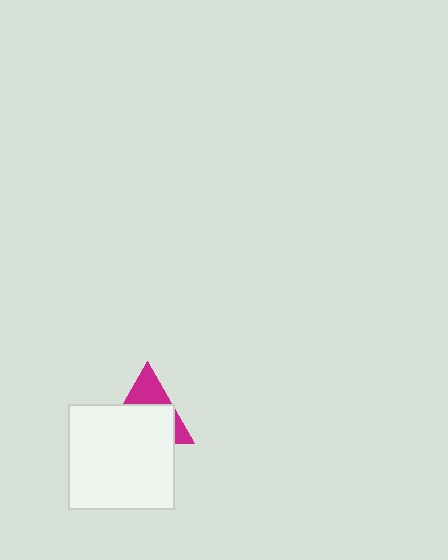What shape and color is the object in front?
The object in front is a white square.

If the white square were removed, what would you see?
You would see the complete magenta triangle.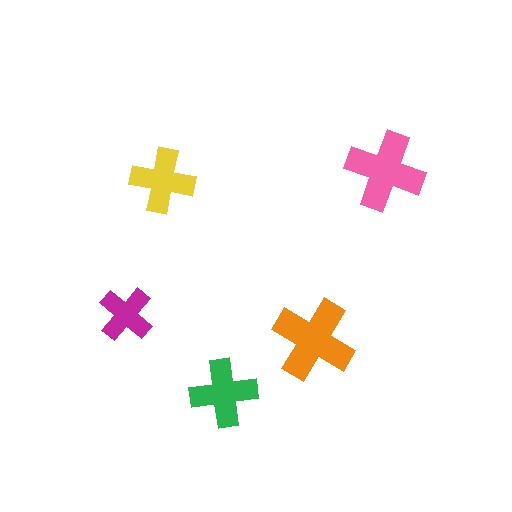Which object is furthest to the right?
The pink cross is rightmost.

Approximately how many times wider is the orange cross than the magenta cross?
About 1.5 times wider.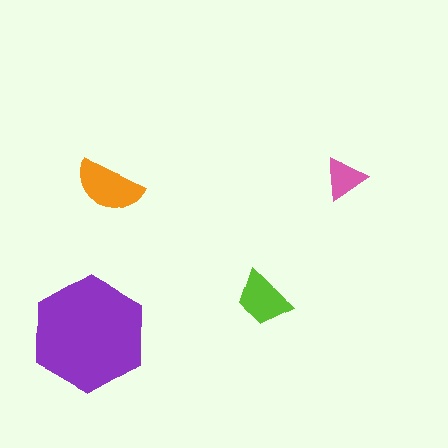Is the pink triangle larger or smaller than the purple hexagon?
Smaller.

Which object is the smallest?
The pink triangle.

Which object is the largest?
The purple hexagon.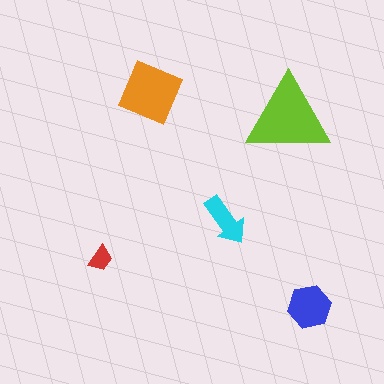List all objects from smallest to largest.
The red trapezoid, the cyan arrow, the blue hexagon, the orange square, the lime triangle.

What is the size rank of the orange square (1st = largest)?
2nd.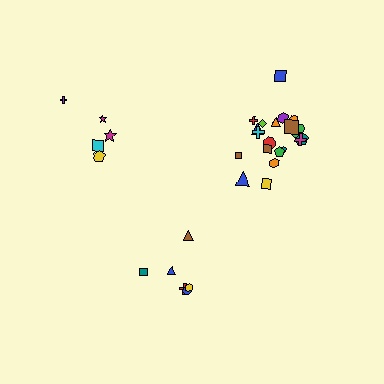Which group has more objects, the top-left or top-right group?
The top-right group.